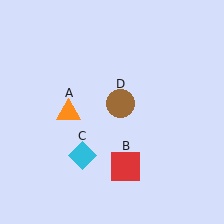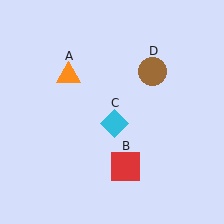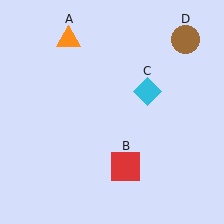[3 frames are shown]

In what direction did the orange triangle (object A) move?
The orange triangle (object A) moved up.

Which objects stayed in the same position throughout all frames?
Red square (object B) remained stationary.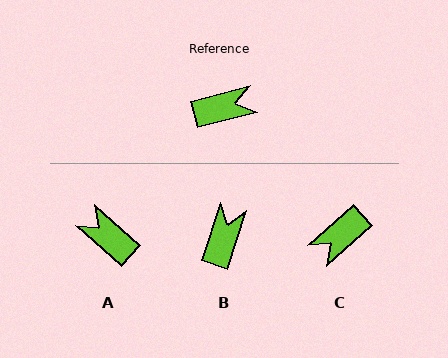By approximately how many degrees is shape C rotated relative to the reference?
Approximately 153 degrees clockwise.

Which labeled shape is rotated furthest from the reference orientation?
C, about 153 degrees away.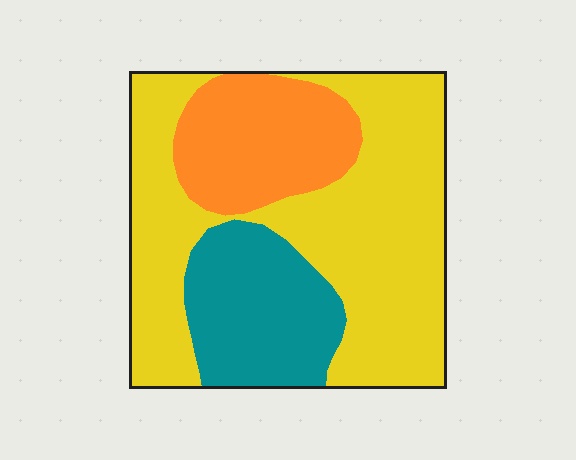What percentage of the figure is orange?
Orange takes up about one fifth (1/5) of the figure.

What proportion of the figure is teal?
Teal covers about 20% of the figure.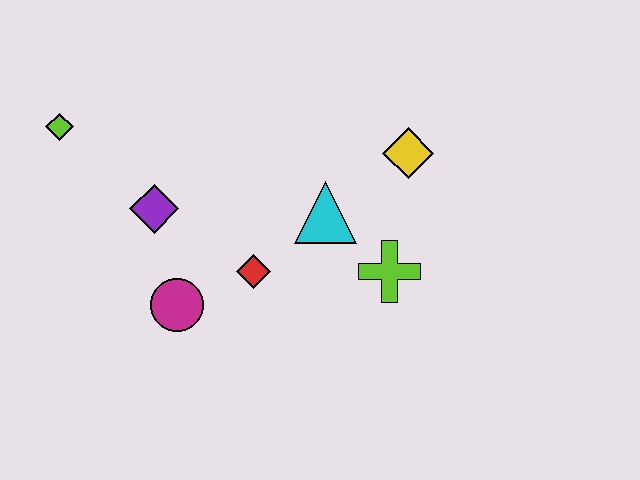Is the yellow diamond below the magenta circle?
No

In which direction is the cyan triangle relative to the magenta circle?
The cyan triangle is to the right of the magenta circle.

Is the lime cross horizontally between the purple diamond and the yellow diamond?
Yes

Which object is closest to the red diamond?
The magenta circle is closest to the red diamond.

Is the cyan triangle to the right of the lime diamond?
Yes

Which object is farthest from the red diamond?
The lime diamond is farthest from the red diamond.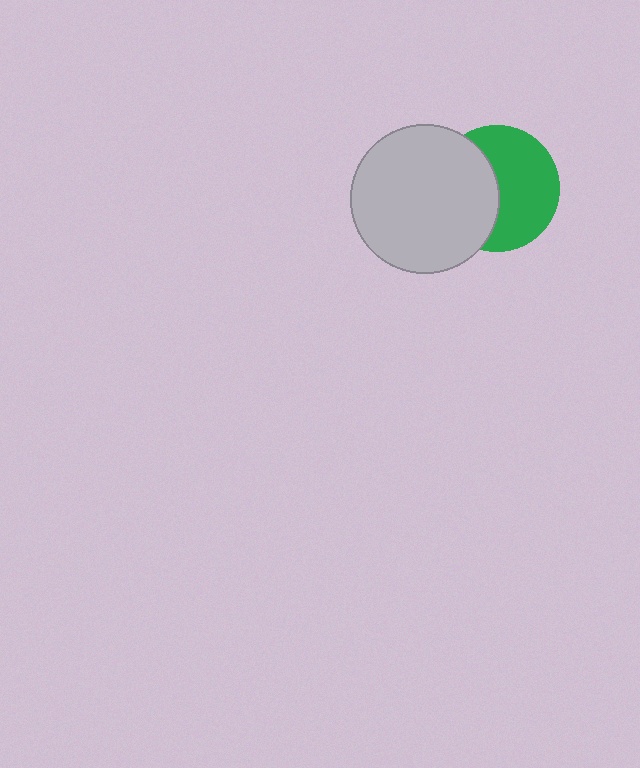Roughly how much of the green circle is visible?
About half of it is visible (roughly 57%).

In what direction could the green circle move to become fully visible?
The green circle could move right. That would shift it out from behind the light gray circle entirely.